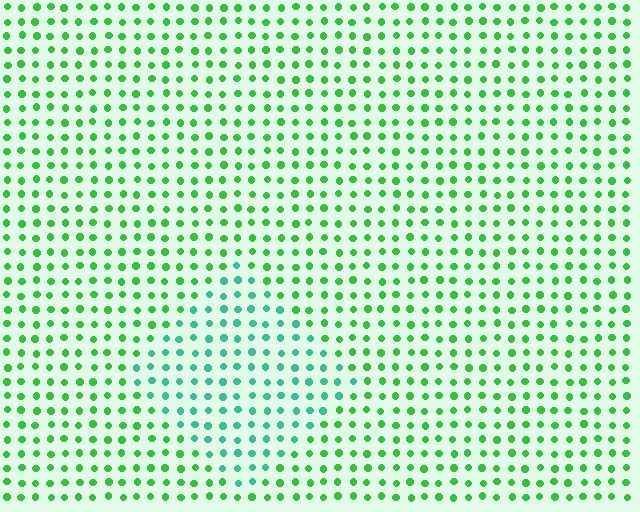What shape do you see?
I see a diamond.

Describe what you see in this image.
The image is filled with small green elements in a uniform arrangement. A diamond-shaped region is visible where the elements are tinted to a slightly different hue, forming a subtle color boundary.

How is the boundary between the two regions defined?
The boundary is defined purely by a slight shift in hue (about 36 degrees). Spacing, size, and orientation are identical on both sides.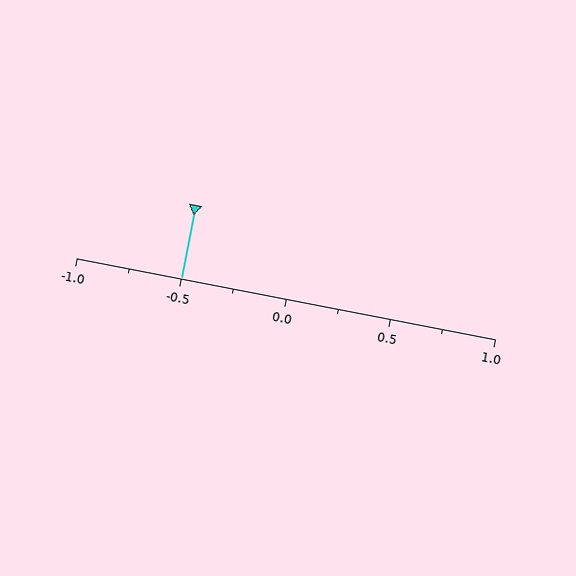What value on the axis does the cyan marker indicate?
The marker indicates approximately -0.5.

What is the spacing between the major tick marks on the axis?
The major ticks are spaced 0.5 apart.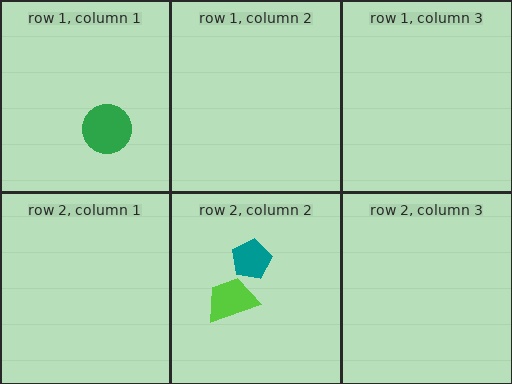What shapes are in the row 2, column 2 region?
The lime trapezoid, the teal pentagon.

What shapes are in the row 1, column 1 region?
The green circle.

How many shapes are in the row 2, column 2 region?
2.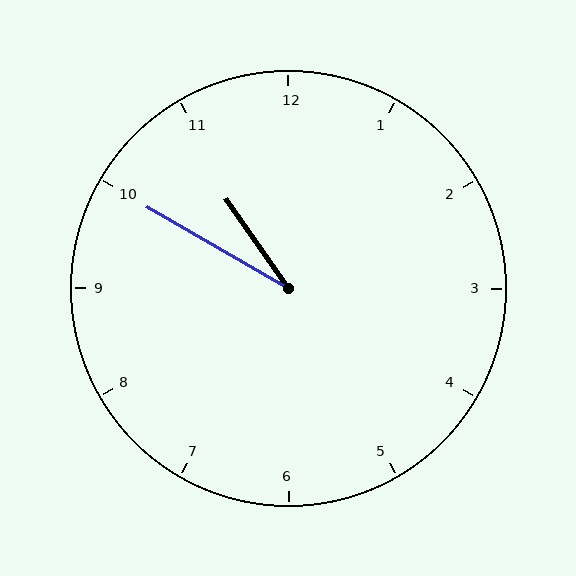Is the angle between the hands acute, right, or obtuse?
It is acute.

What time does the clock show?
10:50.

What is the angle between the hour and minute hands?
Approximately 25 degrees.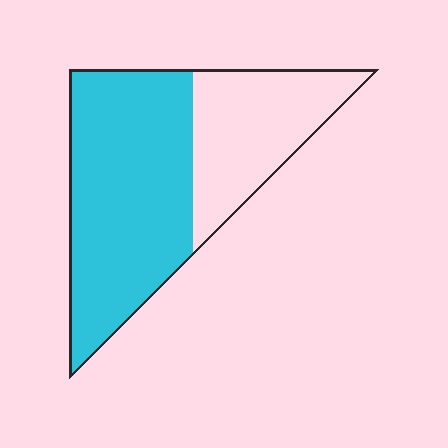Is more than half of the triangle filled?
Yes.